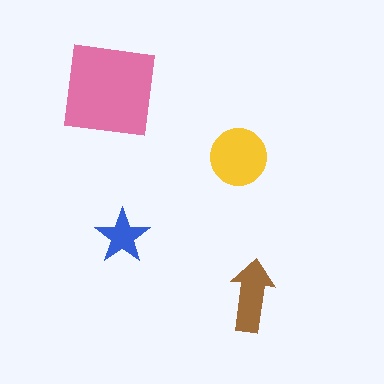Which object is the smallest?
The blue star.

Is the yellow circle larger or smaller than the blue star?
Larger.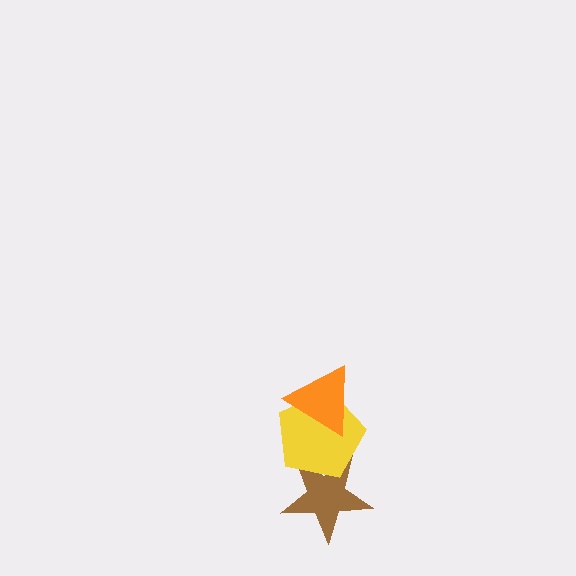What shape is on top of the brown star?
The yellow pentagon is on top of the brown star.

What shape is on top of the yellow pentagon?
The orange triangle is on top of the yellow pentagon.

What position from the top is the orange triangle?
The orange triangle is 1st from the top.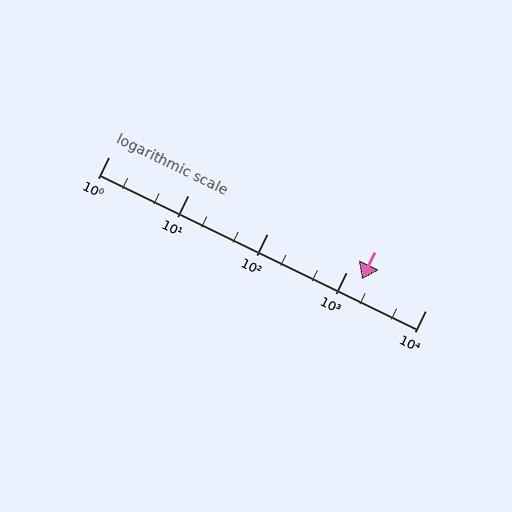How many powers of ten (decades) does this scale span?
The scale spans 4 decades, from 1 to 10000.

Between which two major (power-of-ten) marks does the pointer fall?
The pointer is between 1000 and 10000.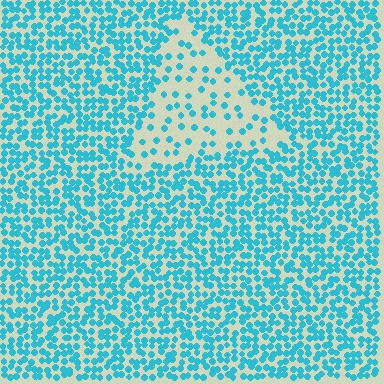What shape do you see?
I see a triangle.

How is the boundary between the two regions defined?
The boundary is defined by a change in element density (approximately 2.7x ratio). All elements are the same color, size, and shape.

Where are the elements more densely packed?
The elements are more densely packed outside the triangle boundary.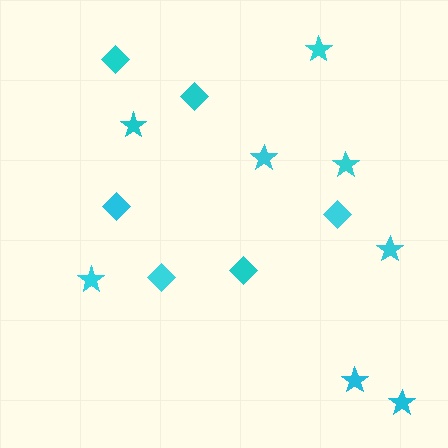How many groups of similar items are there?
There are 2 groups: one group of diamonds (6) and one group of stars (8).